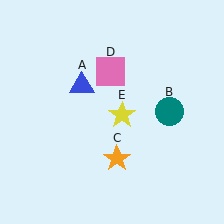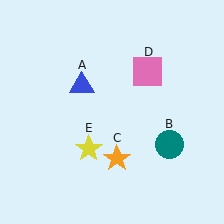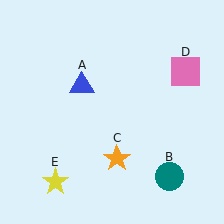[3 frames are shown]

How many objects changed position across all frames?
3 objects changed position: teal circle (object B), pink square (object D), yellow star (object E).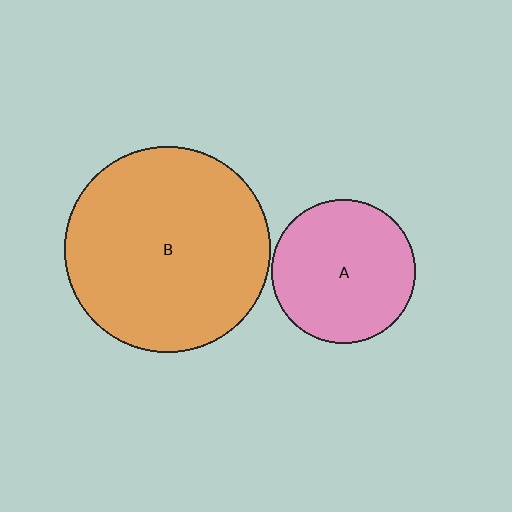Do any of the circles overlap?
No, none of the circles overlap.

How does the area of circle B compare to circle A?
Approximately 2.0 times.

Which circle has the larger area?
Circle B (orange).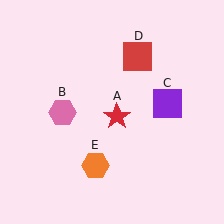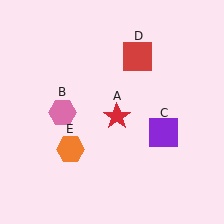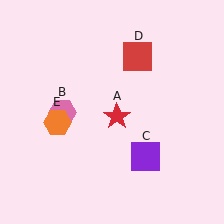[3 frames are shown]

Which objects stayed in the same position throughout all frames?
Red star (object A) and pink hexagon (object B) and red square (object D) remained stationary.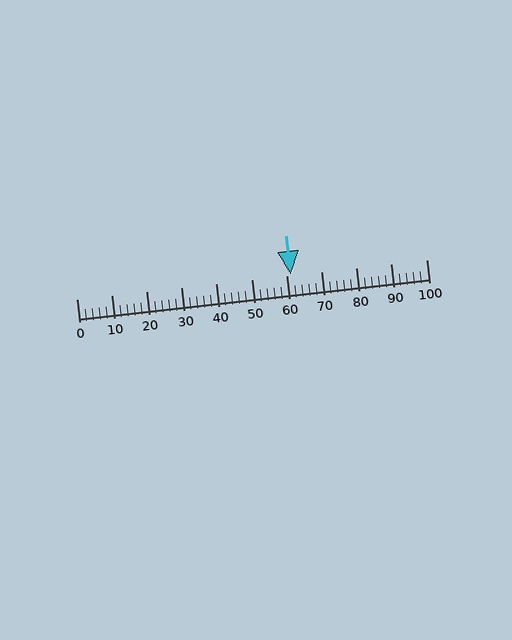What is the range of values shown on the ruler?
The ruler shows values from 0 to 100.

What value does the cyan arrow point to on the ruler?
The cyan arrow points to approximately 61.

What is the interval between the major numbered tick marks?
The major tick marks are spaced 10 units apart.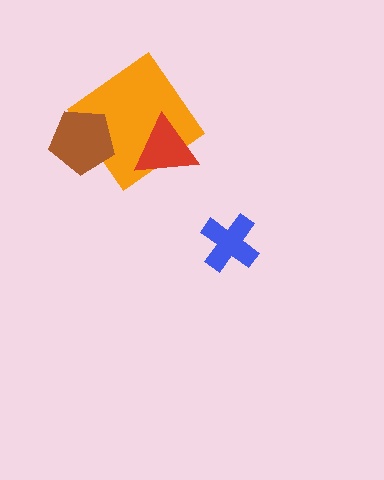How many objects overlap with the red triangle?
1 object overlaps with the red triangle.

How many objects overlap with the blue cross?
0 objects overlap with the blue cross.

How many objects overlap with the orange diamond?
2 objects overlap with the orange diamond.